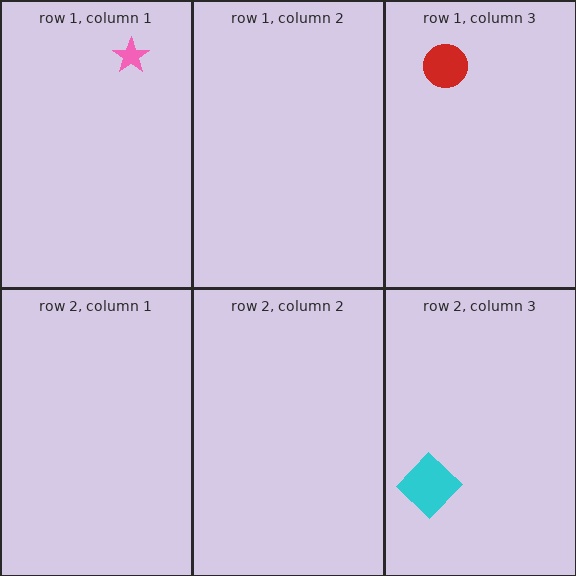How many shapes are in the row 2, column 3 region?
1.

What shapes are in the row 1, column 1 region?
The pink star.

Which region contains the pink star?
The row 1, column 1 region.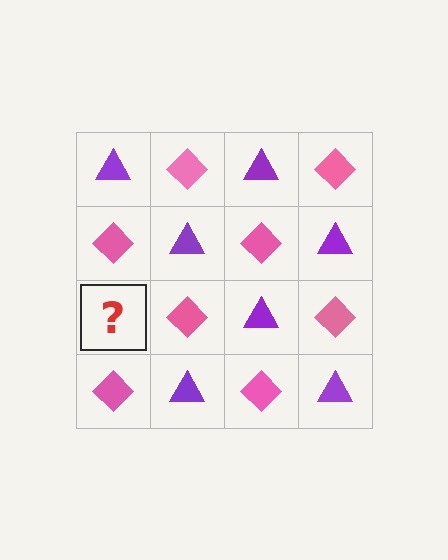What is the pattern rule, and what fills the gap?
The rule is that it alternates purple triangle and pink diamond in a checkerboard pattern. The gap should be filled with a purple triangle.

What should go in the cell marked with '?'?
The missing cell should contain a purple triangle.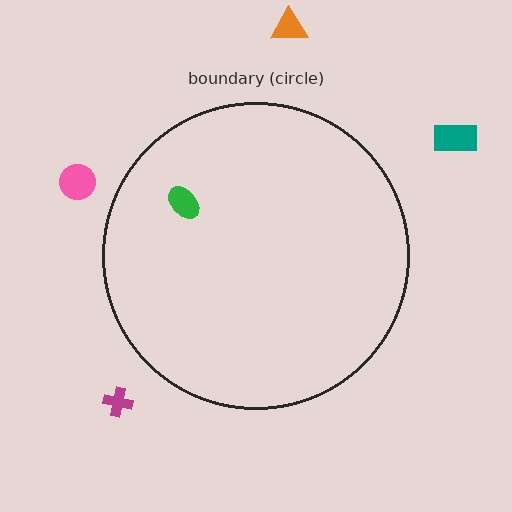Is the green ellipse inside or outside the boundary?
Inside.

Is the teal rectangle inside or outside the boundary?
Outside.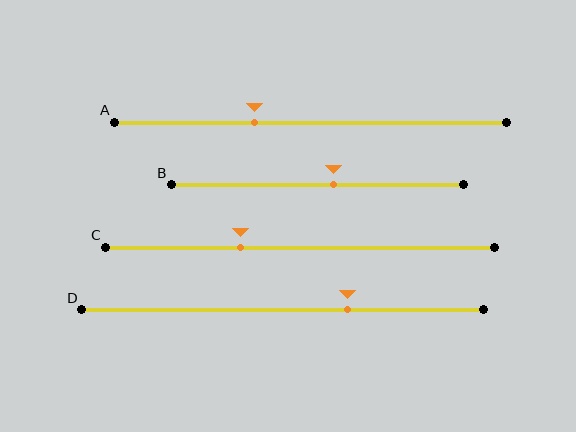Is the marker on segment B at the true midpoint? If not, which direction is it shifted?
No, the marker on segment B is shifted to the right by about 5% of the segment length.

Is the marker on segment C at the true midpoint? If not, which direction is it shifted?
No, the marker on segment C is shifted to the left by about 15% of the segment length.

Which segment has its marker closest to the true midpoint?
Segment B has its marker closest to the true midpoint.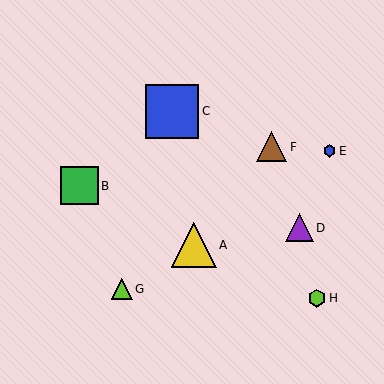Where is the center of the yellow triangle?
The center of the yellow triangle is at (194, 245).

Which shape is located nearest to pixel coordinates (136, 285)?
The lime triangle (labeled G) at (122, 289) is nearest to that location.